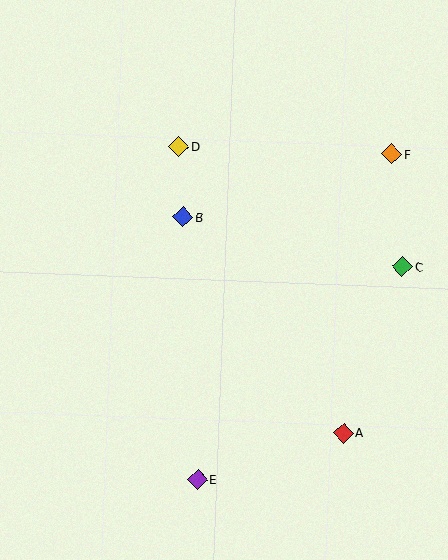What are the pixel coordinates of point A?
Point A is at (343, 433).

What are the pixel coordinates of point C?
Point C is at (402, 267).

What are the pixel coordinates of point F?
Point F is at (392, 154).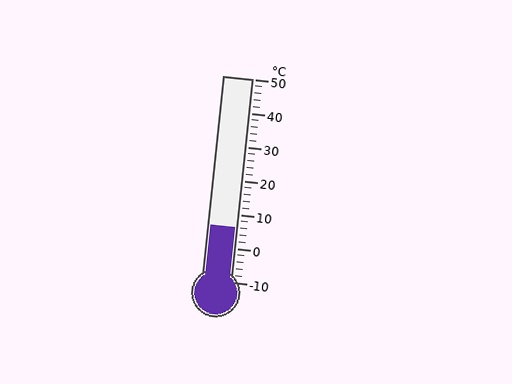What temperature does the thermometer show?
The thermometer shows approximately 6°C.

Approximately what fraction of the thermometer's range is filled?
The thermometer is filled to approximately 25% of its range.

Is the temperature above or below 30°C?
The temperature is below 30°C.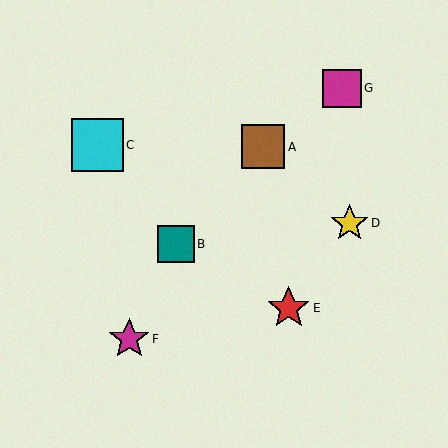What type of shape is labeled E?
Shape E is a red star.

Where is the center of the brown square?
The center of the brown square is at (263, 147).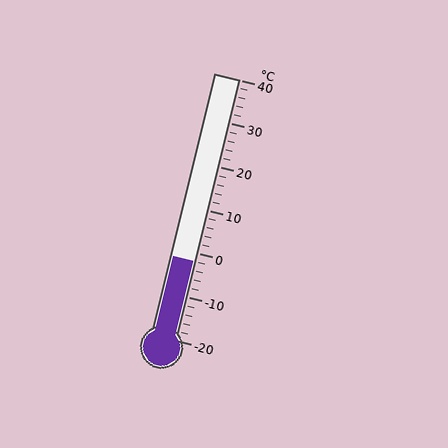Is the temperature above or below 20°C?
The temperature is below 20°C.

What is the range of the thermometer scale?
The thermometer scale ranges from -20°C to 40°C.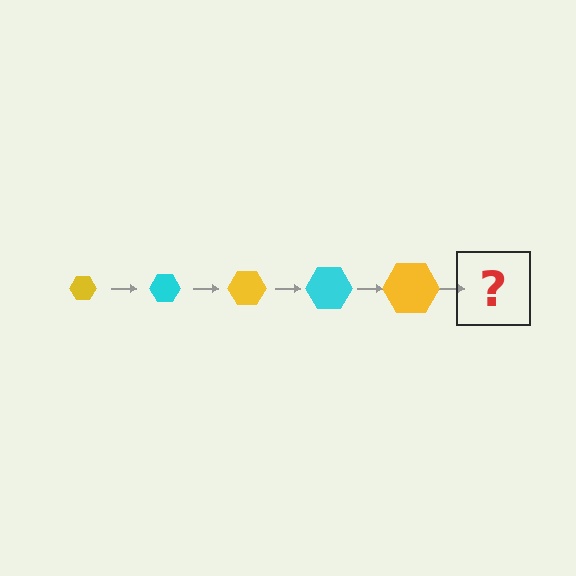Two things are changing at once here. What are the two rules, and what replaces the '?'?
The two rules are that the hexagon grows larger each step and the color cycles through yellow and cyan. The '?' should be a cyan hexagon, larger than the previous one.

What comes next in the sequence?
The next element should be a cyan hexagon, larger than the previous one.